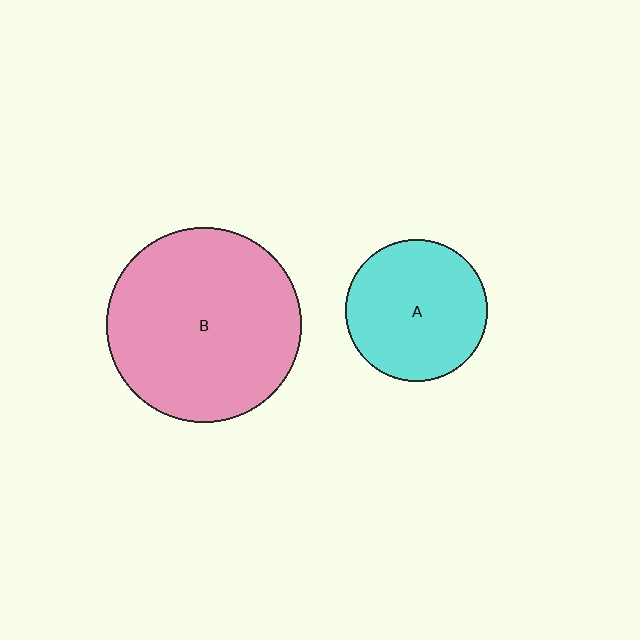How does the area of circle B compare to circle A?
Approximately 1.9 times.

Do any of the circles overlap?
No, none of the circles overlap.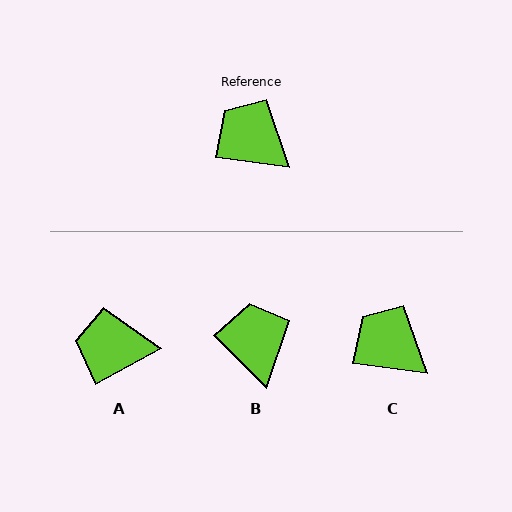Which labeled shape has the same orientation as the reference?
C.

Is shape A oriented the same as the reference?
No, it is off by about 35 degrees.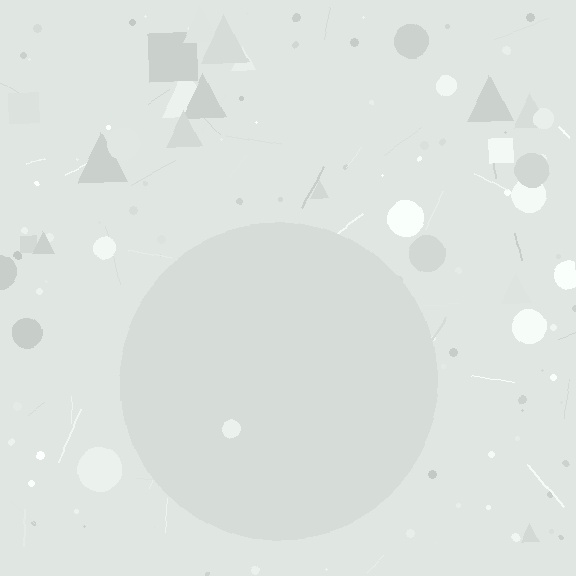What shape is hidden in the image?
A circle is hidden in the image.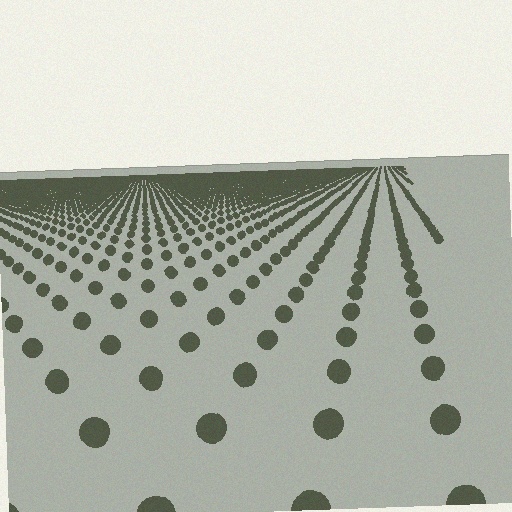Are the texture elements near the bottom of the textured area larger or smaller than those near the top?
Larger. Near the bottom, elements are closer to the viewer and appear at a bigger on-screen size.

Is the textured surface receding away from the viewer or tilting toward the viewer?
The surface is receding away from the viewer. Texture elements get smaller and denser toward the top.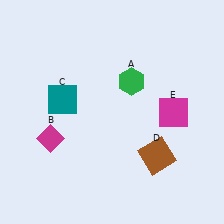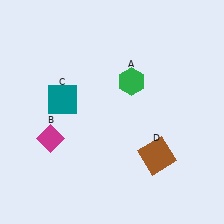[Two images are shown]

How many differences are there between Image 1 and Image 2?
There is 1 difference between the two images.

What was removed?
The magenta square (E) was removed in Image 2.